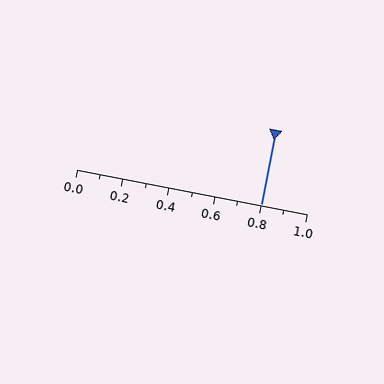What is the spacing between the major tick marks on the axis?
The major ticks are spaced 0.2 apart.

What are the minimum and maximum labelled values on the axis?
The axis runs from 0.0 to 1.0.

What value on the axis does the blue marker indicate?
The marker indicates approximately 0.8.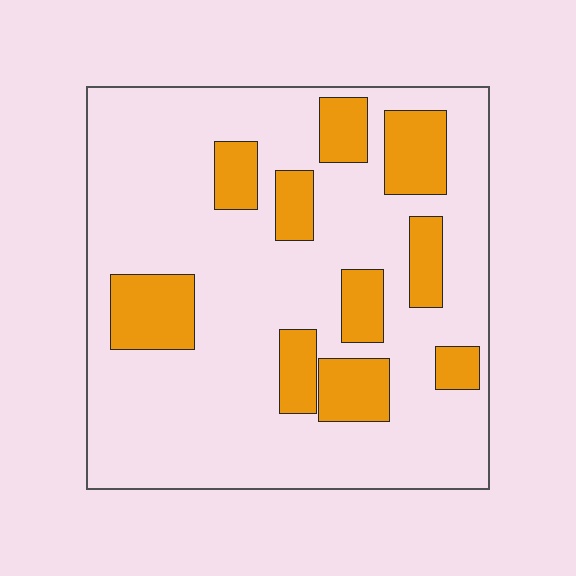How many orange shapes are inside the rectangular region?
10.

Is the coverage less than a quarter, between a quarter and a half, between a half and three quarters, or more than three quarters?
Less than a quarter.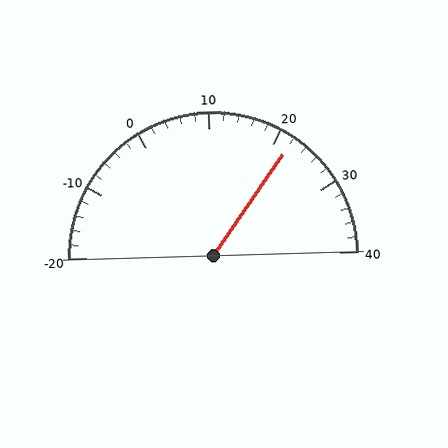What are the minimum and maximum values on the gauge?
The gauge ranges from -20 to 40.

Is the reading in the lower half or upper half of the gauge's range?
The reading is in the upper half of the range (-20 to 40).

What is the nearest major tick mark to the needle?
The nearest major tick mark is 20.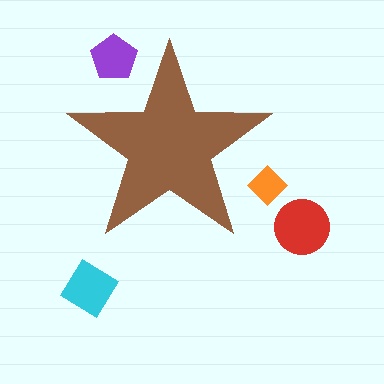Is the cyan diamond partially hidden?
No, the cyan diamond is fully visible.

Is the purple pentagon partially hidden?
Yes, the purple pentagon is partially hidden behind the brown star.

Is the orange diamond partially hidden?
Yes, the orange diamond is partially hidden behind the brown star.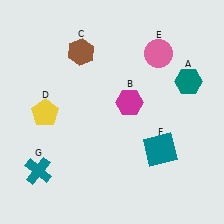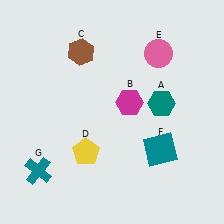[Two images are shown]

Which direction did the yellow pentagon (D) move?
The yellow pentagon (D) moved right.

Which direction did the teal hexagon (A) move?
The teal hexagon (A) moved left.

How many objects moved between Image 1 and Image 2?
2 objects moved between the two images.